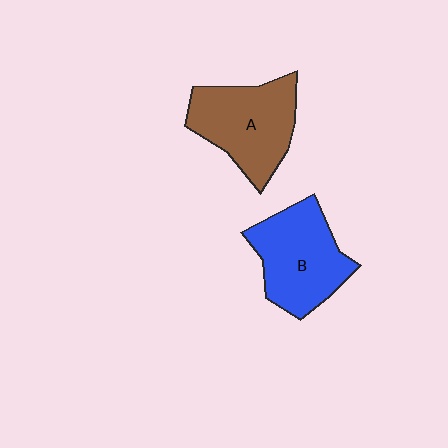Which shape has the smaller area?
Shape B (blue).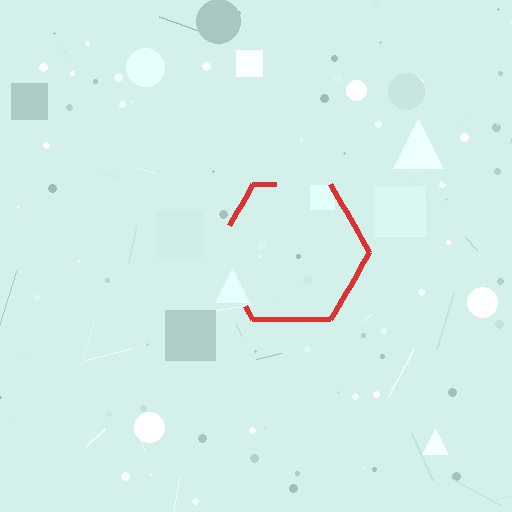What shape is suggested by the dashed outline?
The dashed outline suggests a hexagon.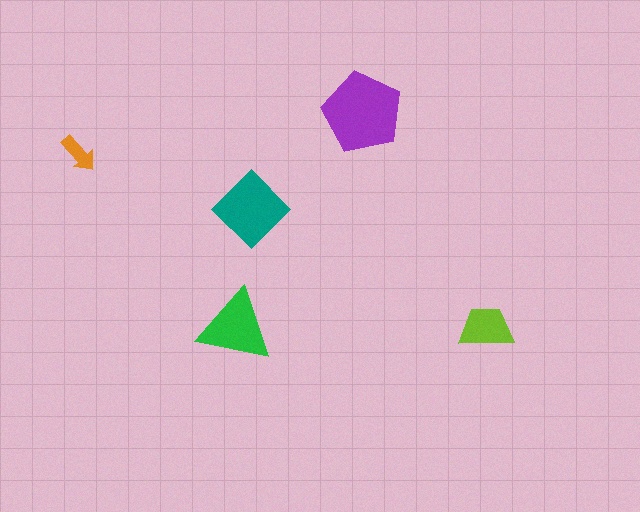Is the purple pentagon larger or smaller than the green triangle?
Larger.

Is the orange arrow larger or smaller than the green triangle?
Smaller.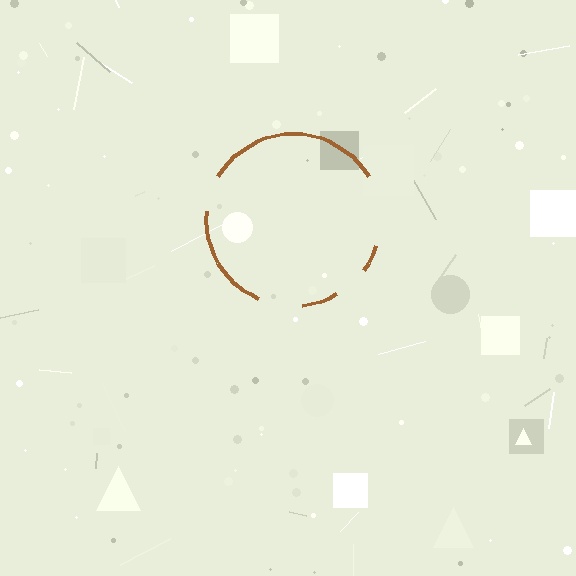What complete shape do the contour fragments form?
The contour fragments form a circle.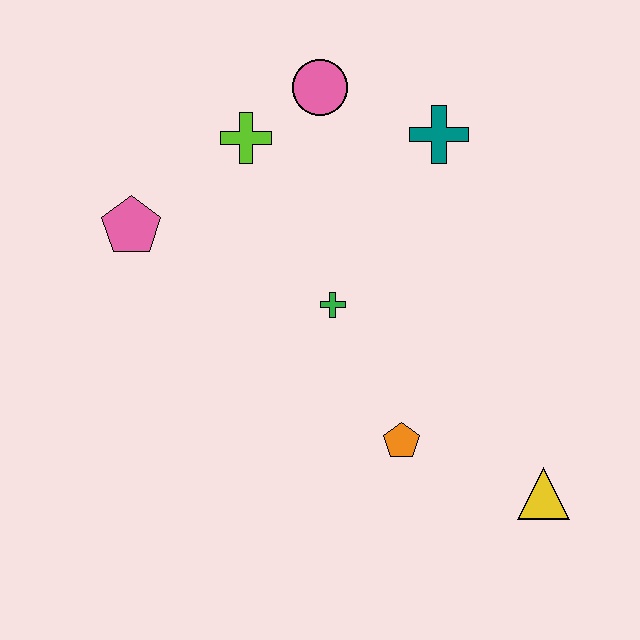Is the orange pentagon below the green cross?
Yes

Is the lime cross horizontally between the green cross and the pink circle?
No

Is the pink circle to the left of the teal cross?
Yes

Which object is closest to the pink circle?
The lime cross is closest to the pink circle.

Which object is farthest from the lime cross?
The yellow triangle is farthest from the lime cross.